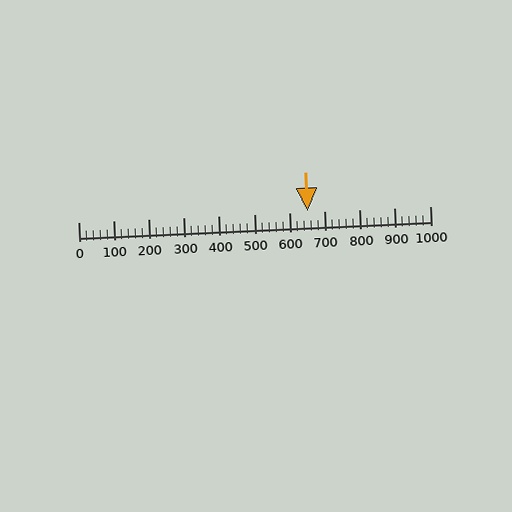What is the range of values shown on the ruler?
The ruler shows values from 0 to 1000.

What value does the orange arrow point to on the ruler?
The orange arrow points to approximately 651.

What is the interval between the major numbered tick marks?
The major tick marks are spaced 100 units apart.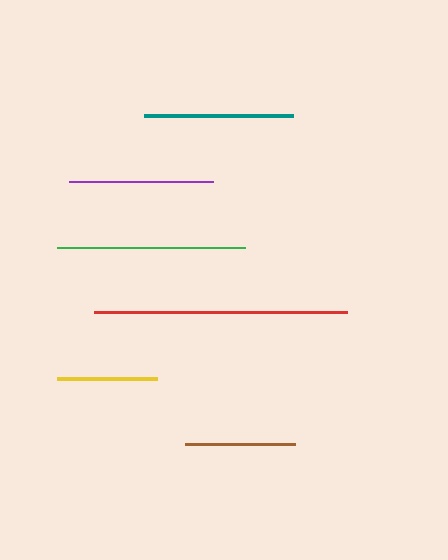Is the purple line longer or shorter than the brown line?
The purple line is longer than the brown line.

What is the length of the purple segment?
The purple segment is approximately 143 pixels long.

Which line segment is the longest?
The red line is the longest at approximately 253 pixels.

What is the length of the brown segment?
The brown segment is approximately 109 pixels long.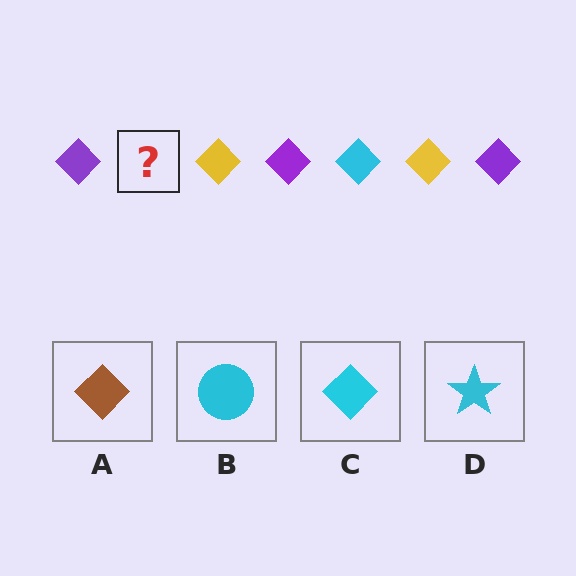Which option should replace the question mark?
Option C.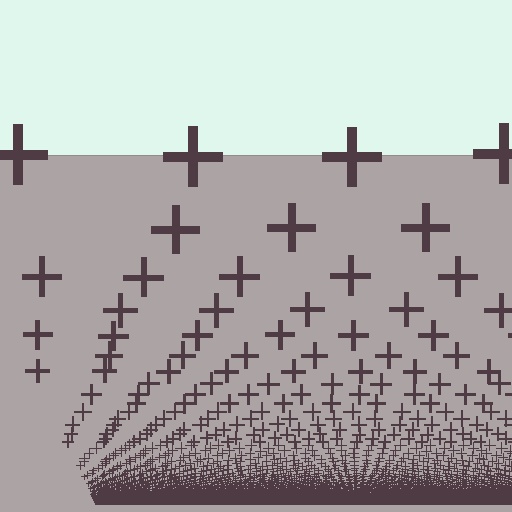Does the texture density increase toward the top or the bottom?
Density increases toward the bottom.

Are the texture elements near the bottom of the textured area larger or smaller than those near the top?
Smaller. The gradient is inverted — elements near the bottom are smaller and denser.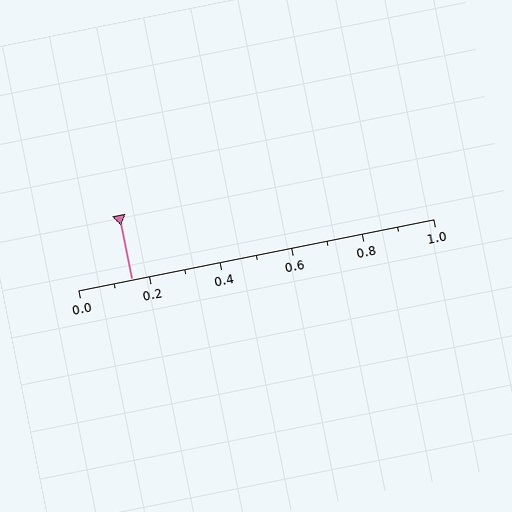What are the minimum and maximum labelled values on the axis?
The axis runs from 0.0 to 1.0.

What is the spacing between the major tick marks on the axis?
The major ticks are spaced 0.2 apart.